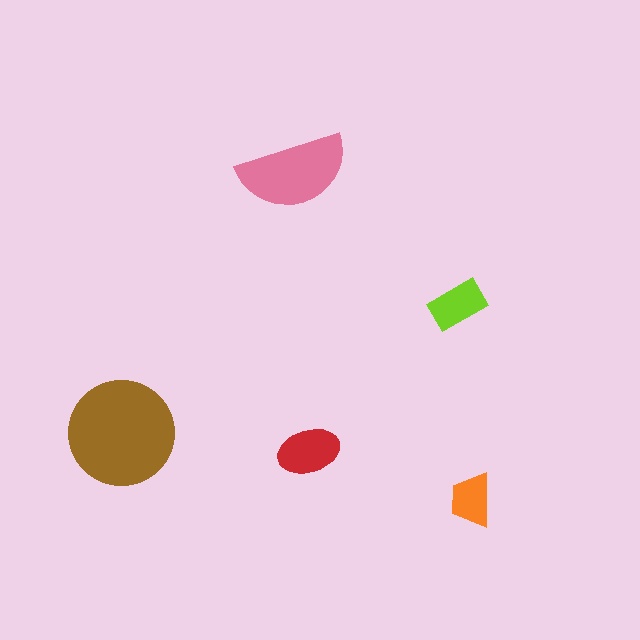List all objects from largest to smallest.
The brown circle, the pink semicircle, the red ellipse, the lime rectangle, the orange trapezoid.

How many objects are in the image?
There are 5 objects in the image.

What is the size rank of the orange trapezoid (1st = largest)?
5th.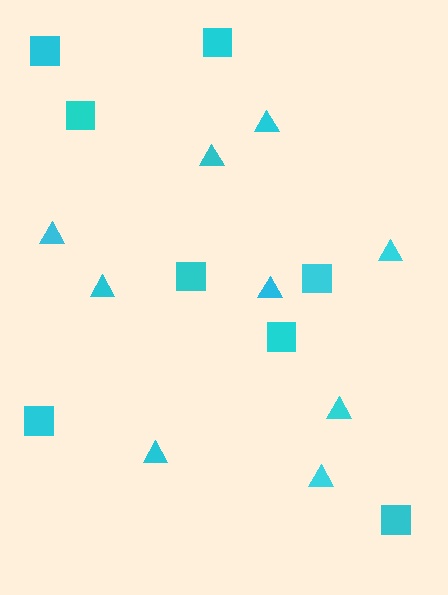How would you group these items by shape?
There are 2 groups: one group of squares (8) and one group of triangles (9).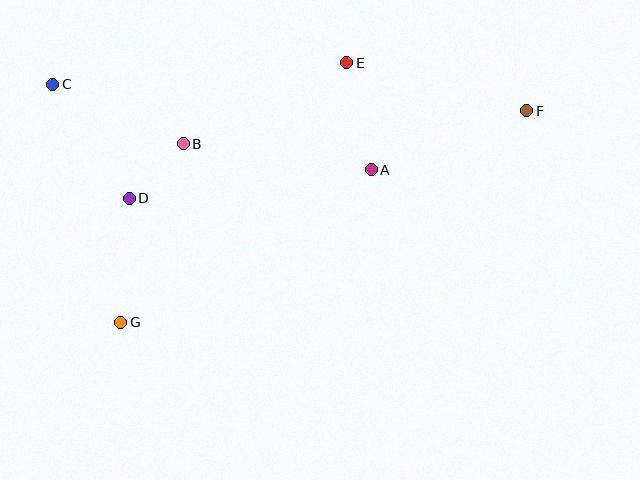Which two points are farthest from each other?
Points C and F are farthest from each other.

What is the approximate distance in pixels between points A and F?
The distance between A and F is approximately 166 pixels.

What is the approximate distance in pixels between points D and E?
The distance between D and E is approximately 256 pixels.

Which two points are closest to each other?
Points B and D are closest to each other.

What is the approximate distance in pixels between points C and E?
The distance between C and E is approximately 295 pixels.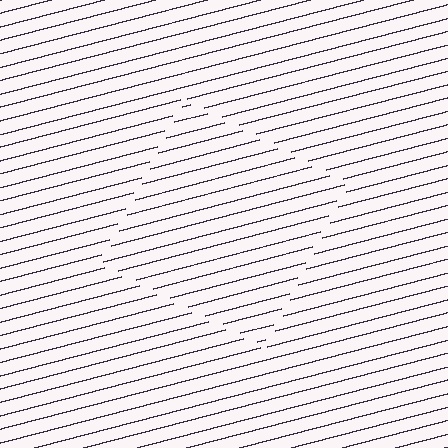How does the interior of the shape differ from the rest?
The interior of the shape contains the same grating, shifted by half a period — the contour is defined by the phase discontinuity where line-ends from the inner and outer gratings abut.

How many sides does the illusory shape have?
4 sides — the line-ends trace a square.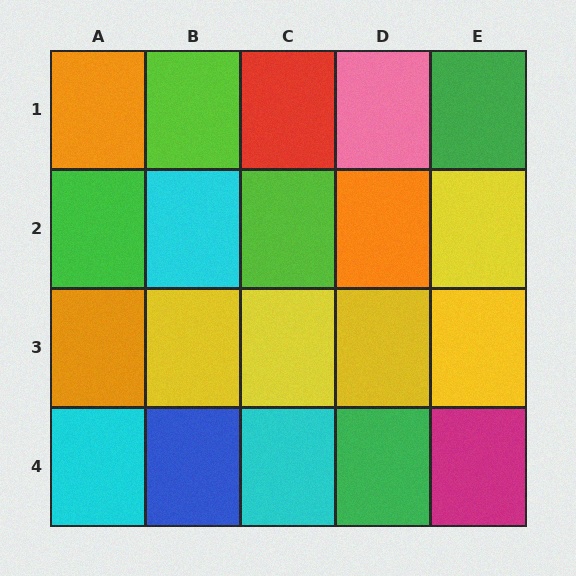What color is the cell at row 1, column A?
Orange.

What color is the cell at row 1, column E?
Green.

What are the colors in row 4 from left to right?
Cyan, blue, cyan, green, magenta.